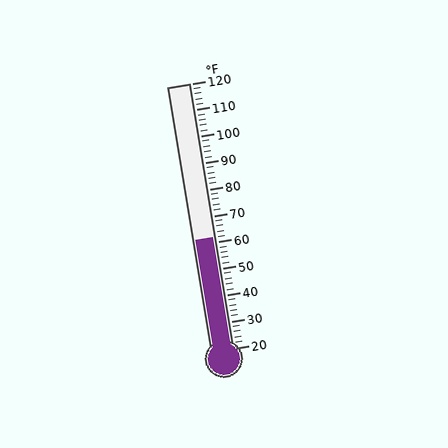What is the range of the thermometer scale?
The thermometer scale ranges from 20°F to 120°F.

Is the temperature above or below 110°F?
The temperature is below 110°F.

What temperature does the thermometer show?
The thermometer shows approximately 62°F.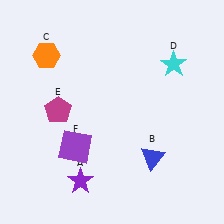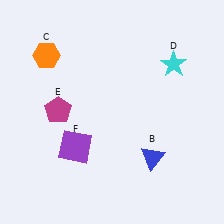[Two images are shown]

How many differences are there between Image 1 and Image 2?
There is 1 difference between the two images.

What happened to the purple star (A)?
The purple star (A) was removed in Image 2. It was in the bottom-left area of Image 1.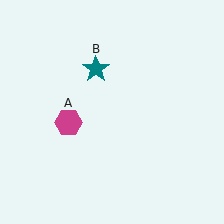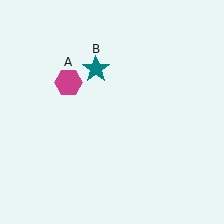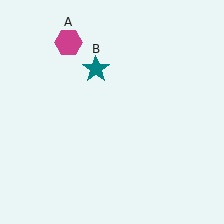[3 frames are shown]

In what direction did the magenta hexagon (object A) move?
The magenta hexagon (object A) moved up.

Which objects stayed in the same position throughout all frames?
Teal star (object B) remained stationary.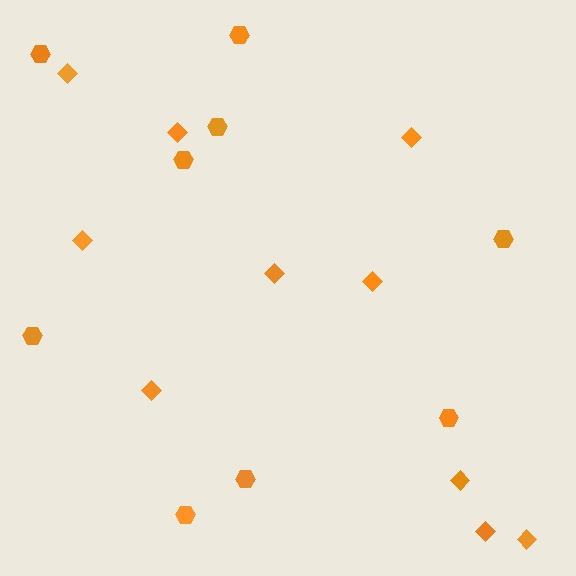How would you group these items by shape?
There are 2 groups: one group of diamonds (10) and one group of hexagons (9).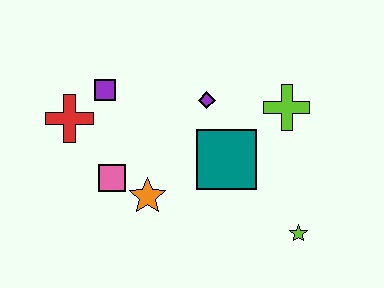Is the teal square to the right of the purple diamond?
Yes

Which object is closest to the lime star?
The teal square is closest to the lime star.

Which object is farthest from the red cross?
The lime star is farthest from the red cross.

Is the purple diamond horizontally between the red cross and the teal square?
Yes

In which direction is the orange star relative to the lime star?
The orange star is to the left of the lime star.